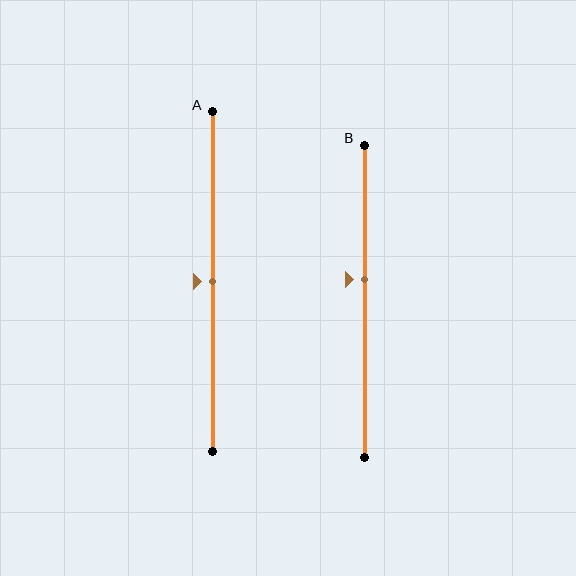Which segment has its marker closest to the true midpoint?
Segment A has its marker closest to the true midpoint.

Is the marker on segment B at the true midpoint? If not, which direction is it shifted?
No, the marker on segment B is shifted upward by about 7% of the segment length.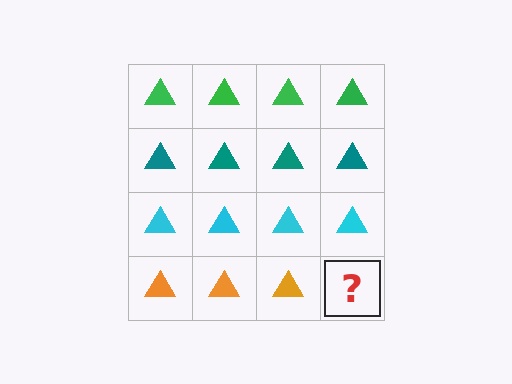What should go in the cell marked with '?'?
The missing cell should contain an orange triangle.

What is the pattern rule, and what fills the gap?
The rule is that each row has a consistent color. The gap should be filled with an orange triangle.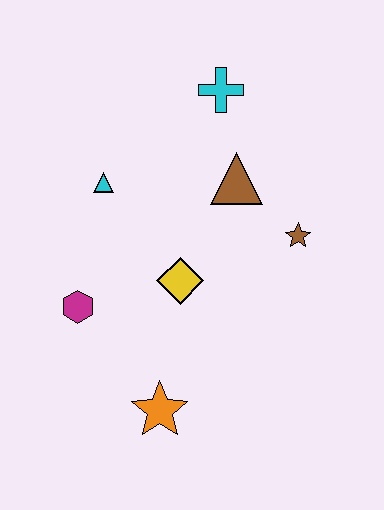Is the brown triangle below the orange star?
No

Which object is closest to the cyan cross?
The brown triangle is closest to the cyan cross.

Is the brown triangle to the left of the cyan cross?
No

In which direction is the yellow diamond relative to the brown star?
The yellow diamond is to the left of the brown star.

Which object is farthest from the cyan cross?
The orange star is farthest from the cyan cross.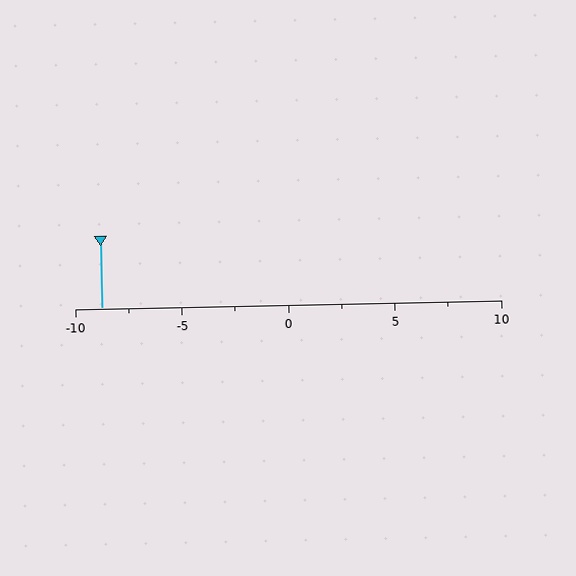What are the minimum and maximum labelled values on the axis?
The axis runs from -10 to 10.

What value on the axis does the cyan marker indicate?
The marker indicates approximately -8.8.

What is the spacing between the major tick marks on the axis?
The major ticks are spaced 5 apart.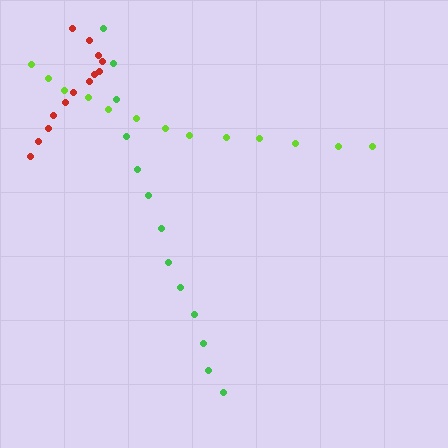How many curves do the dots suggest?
There are 3 distinct paths.